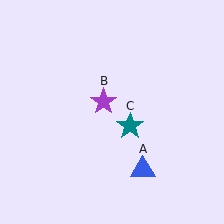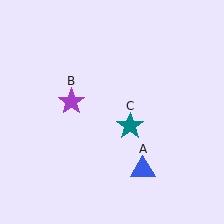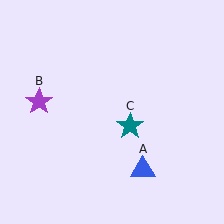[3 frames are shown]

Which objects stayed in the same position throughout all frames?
Blue triangle (object A) and teal star (object C) remained stationary.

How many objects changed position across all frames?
1 object changed position: purple star (object B).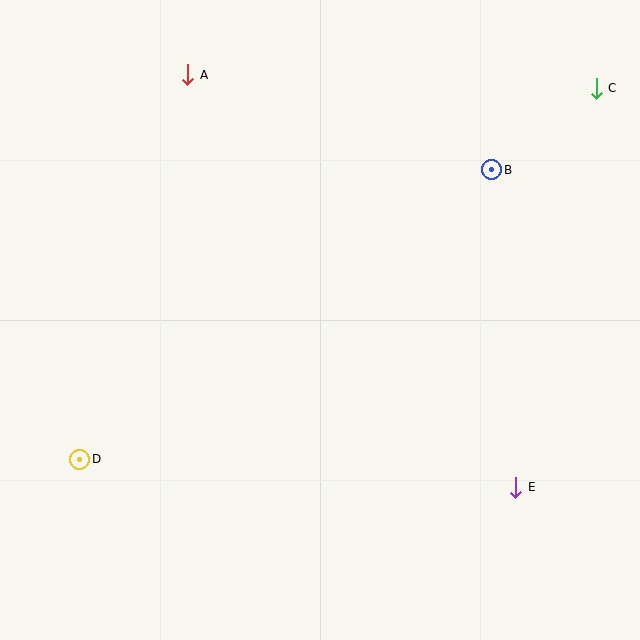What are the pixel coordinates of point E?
Point E is at (516, 487).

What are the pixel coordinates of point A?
Point A is at (188, 75).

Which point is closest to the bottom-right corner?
Point E is closest to the bottom-right corner.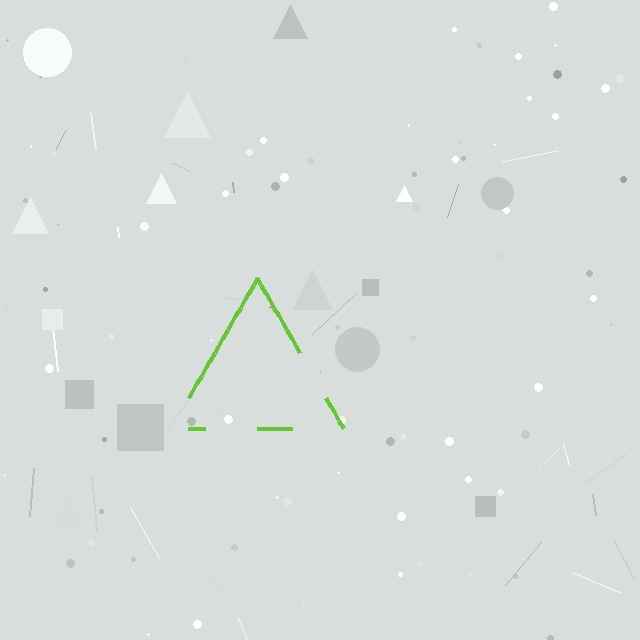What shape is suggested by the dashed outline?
The dashed outline suggests a triangle.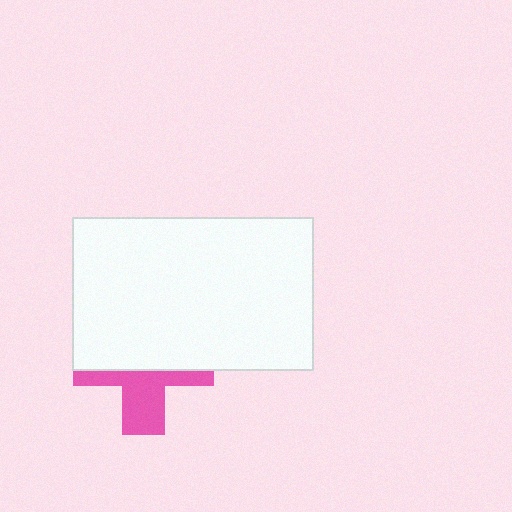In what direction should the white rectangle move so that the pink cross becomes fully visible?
The white rectangle should move up. That is the shortest direction to clear the overlap and leave the pink cross fully visible.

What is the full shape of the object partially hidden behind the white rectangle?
The partially hidden object is a pink cross.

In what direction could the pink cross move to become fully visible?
The pink cross could move down. That would shift it out from behind the white rectangle entirely.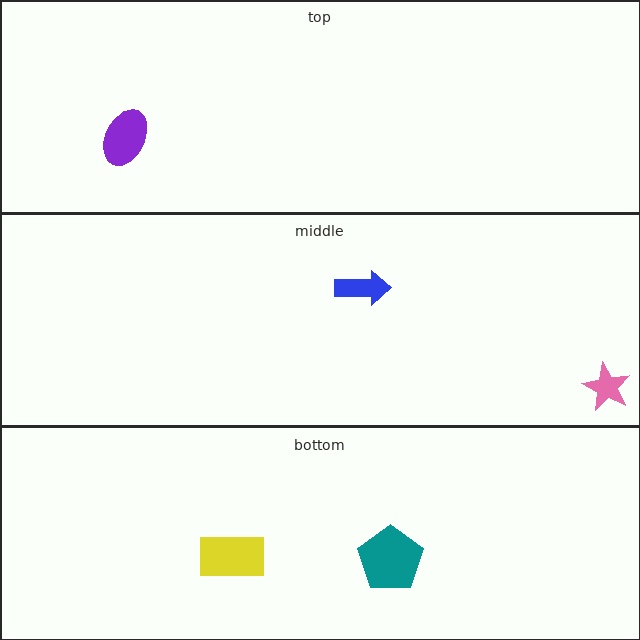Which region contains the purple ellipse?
The top region.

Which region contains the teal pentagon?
The bottom region.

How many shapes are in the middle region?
2.